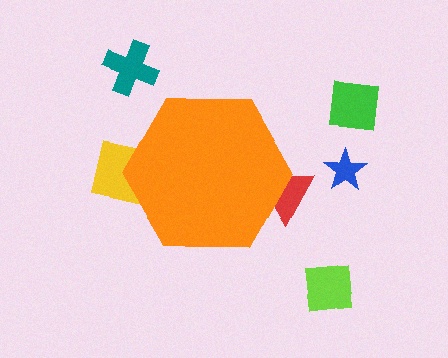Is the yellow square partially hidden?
Yes, the yellow square is partially hidden behind the orange hexagon.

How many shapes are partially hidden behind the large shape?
2 shapes are partially hidden.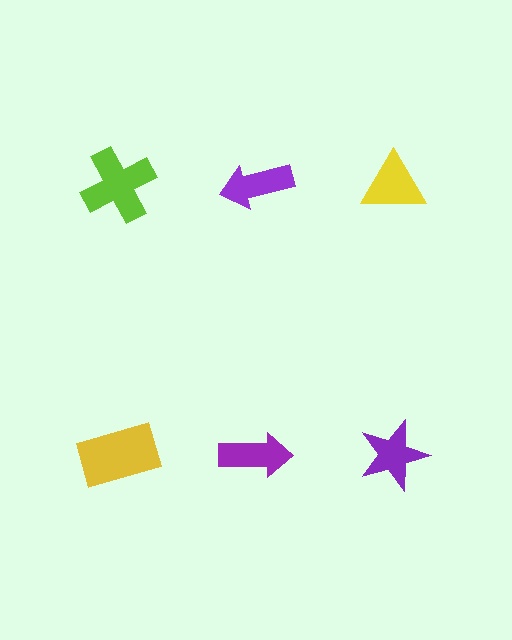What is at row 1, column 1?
A lime cross.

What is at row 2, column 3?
A purple star.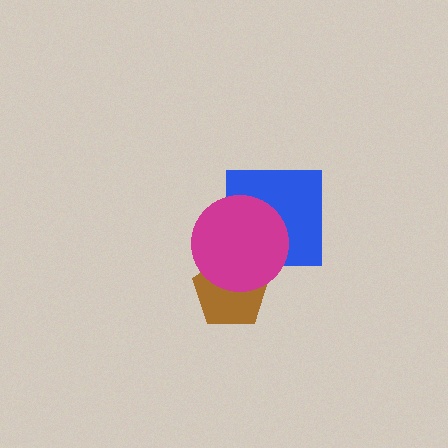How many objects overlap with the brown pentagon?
1 object overlaps with the brown pentagon.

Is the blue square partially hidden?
Yes, it is partially covered by another shape.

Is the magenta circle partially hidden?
No, no other shape covers it.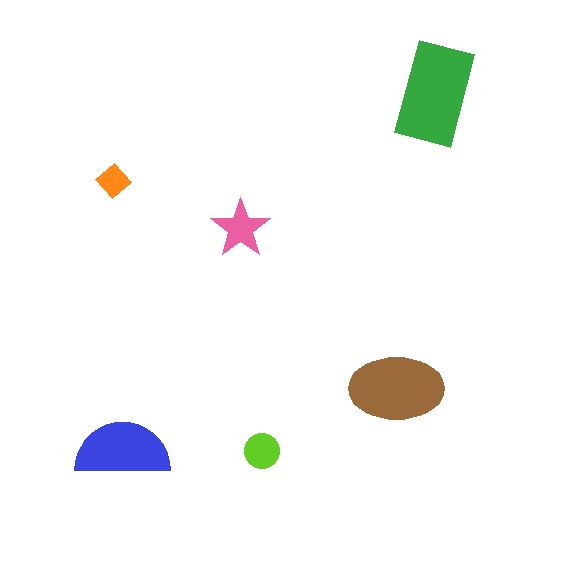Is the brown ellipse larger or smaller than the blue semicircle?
Larger.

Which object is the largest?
The green rectangle.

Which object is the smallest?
The orange diamond.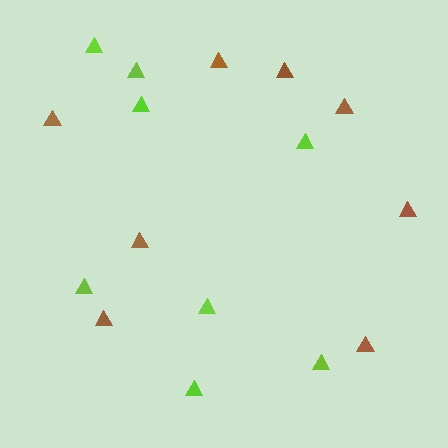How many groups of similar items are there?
There are 2 groups: one group of lime triangles (8) and one group of brown triangles (8).